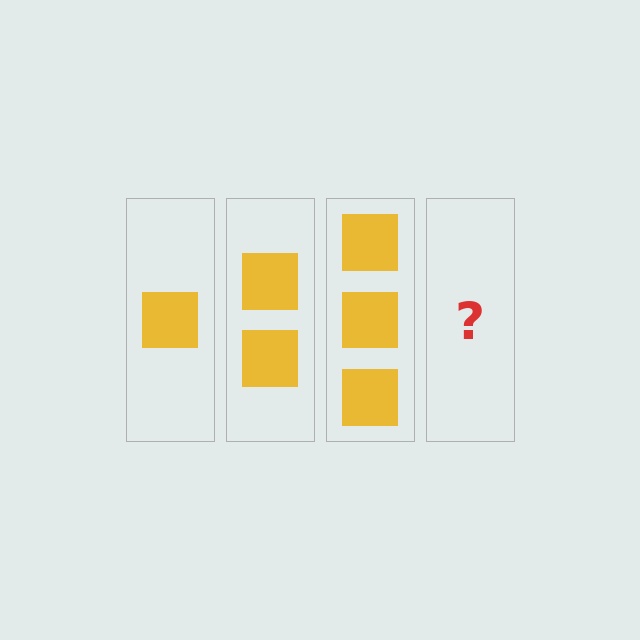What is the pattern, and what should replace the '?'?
The pattern is that each step adds one more square. The '?' should be 4 squares.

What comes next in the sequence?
The next element should be 4 squares.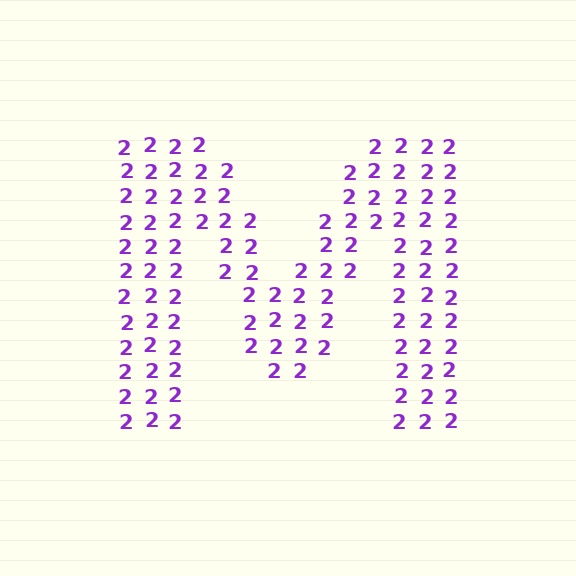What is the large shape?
The large shape is the letter M.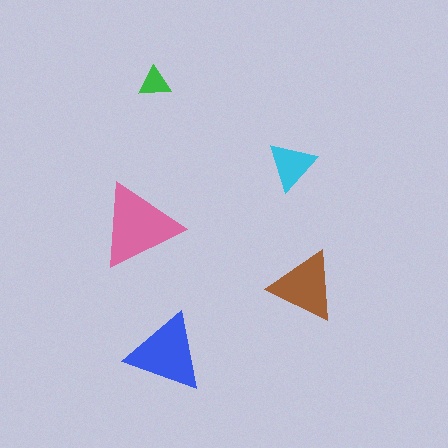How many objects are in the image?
There are 5 objects in the image.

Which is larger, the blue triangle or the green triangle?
The blue one.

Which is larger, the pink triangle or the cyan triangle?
The pink one.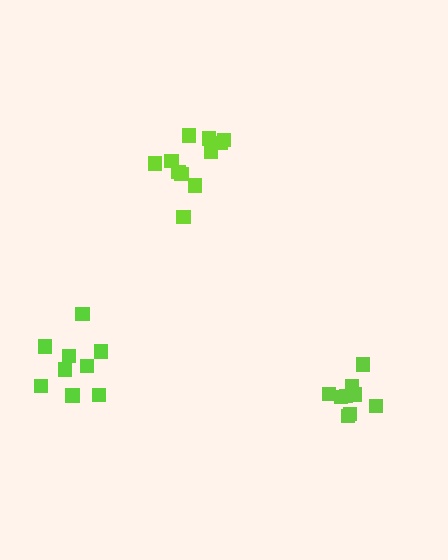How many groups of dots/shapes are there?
There are 3 groups.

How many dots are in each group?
Group 1: 9 dots, Group 2: 9 dots, Group 3: 11 dots (29 total).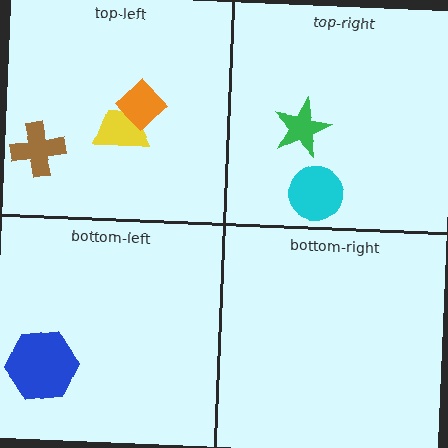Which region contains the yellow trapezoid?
The top-left region.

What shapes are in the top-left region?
The yellow trapezoid, the orange diamond, the brown cross.